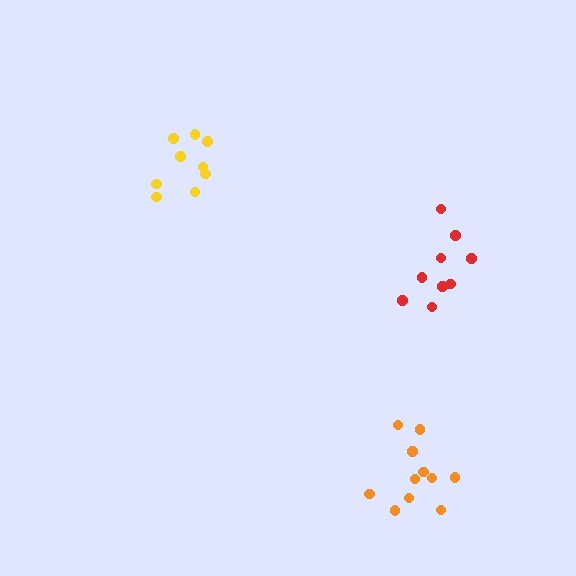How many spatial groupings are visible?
There are 3 spatial groupings.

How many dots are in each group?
Group 1: 9 dots, Group 2: 9 dots, Group 3: 11 dots (29 total).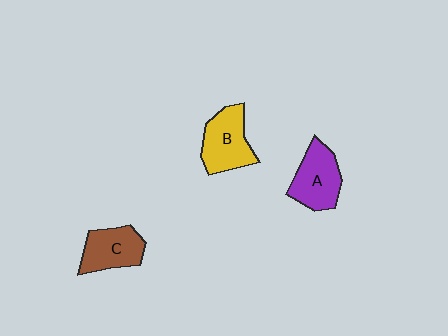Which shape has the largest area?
Shape B (yellow).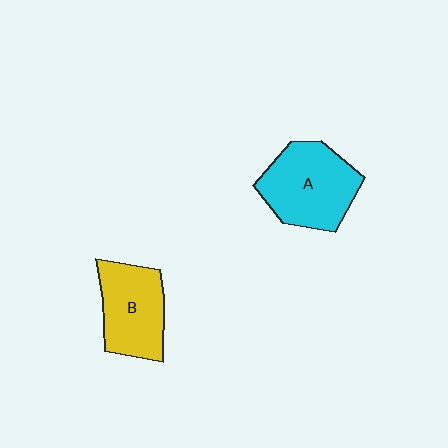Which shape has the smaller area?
Shape B (yellow).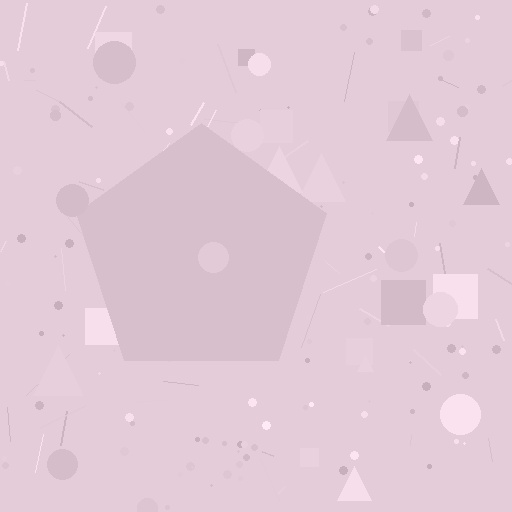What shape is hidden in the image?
A pentagon is hidden in the image.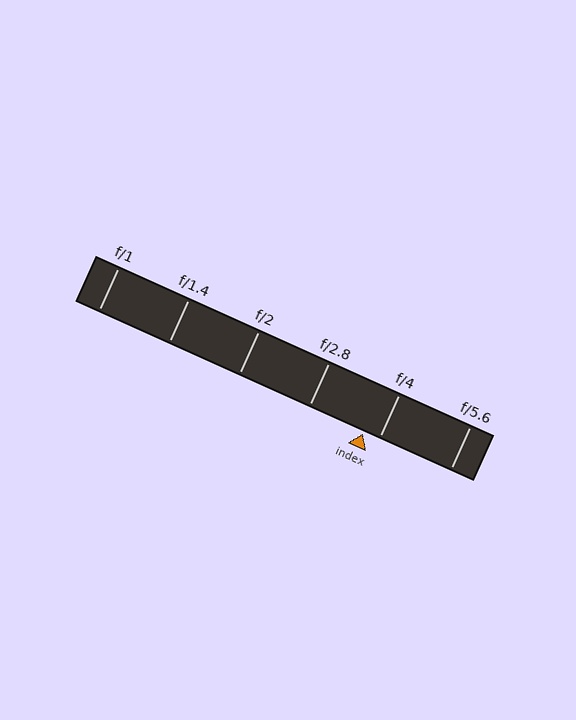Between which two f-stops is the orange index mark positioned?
The index mark is between f/2.8 and f/4.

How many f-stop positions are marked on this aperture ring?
There are 6 f-stop positions marked.